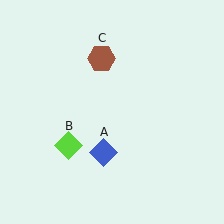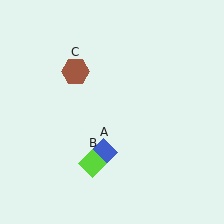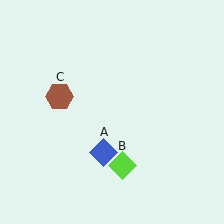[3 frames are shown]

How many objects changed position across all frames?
2 objects changed position: lime diamond (object B), brown hexagon (object C).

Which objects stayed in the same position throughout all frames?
Blue diamond (object A) remained stationary.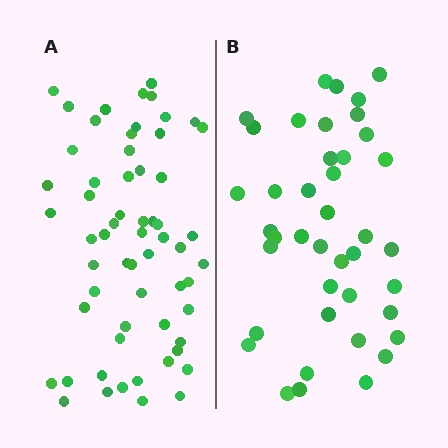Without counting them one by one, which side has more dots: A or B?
Region A (the left region) has more dots.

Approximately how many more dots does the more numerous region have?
Region A has approximately 20 more dots than region B.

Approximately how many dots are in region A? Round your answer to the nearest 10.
About 60 dots.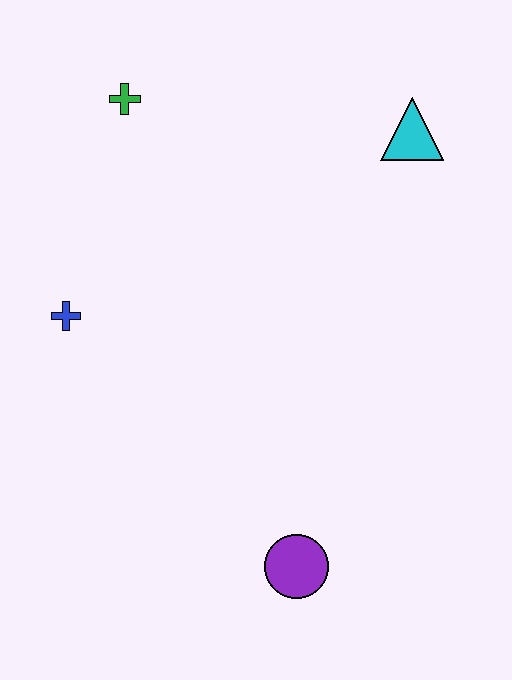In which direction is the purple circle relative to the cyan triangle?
The purple circle is below the cyan triangle.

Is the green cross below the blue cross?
No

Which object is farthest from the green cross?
The purple circle is farthest from the green cross.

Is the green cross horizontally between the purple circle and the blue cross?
Yes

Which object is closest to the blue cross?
The green cross is closest to the blue cross.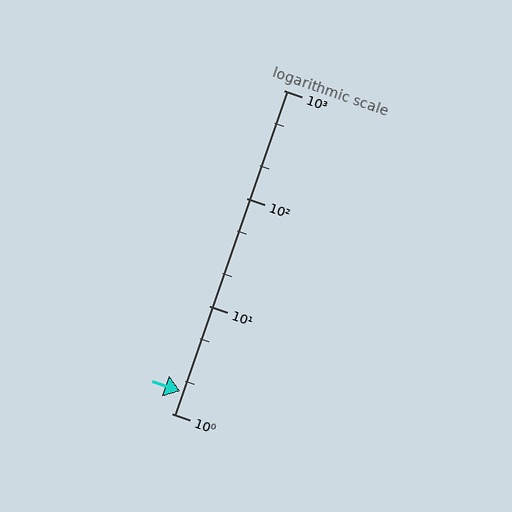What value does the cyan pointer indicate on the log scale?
The pointer indicates approximately 1.6.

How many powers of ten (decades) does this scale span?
The scale spans 3 decades, from 1 to 1000.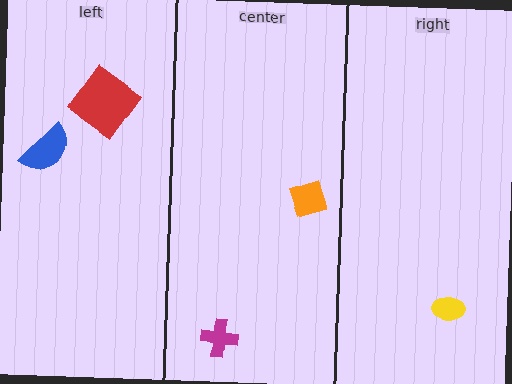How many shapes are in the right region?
1.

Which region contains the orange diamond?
The center region.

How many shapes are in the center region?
2.